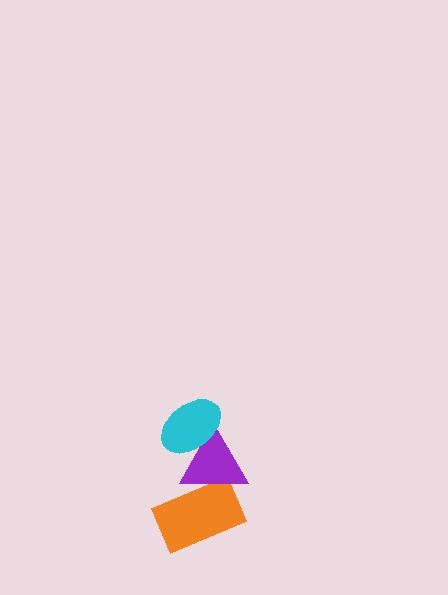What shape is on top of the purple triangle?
The cyan ellipse is on top of the purple triangle.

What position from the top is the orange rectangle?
The orange rectangle is 3rd from the top.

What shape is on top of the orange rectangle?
The purple triangle is on top of the orange rectangle.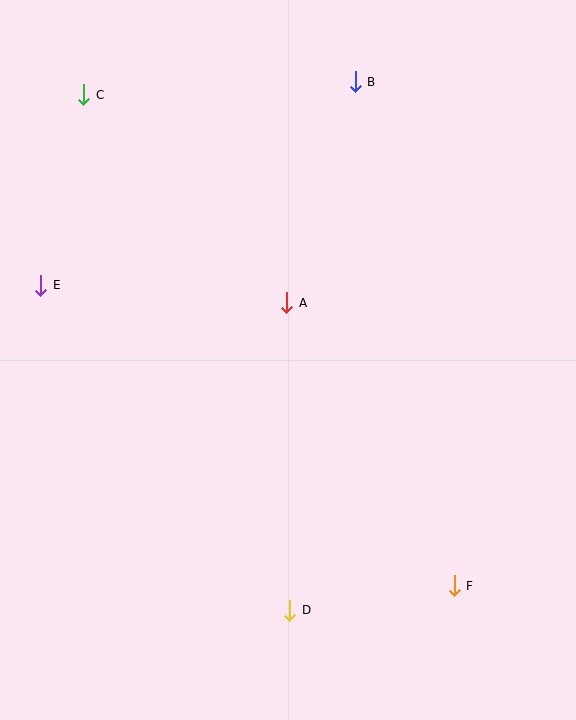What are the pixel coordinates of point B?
Point B is at (355, 82).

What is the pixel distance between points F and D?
The distance between F and D is 166 pixels.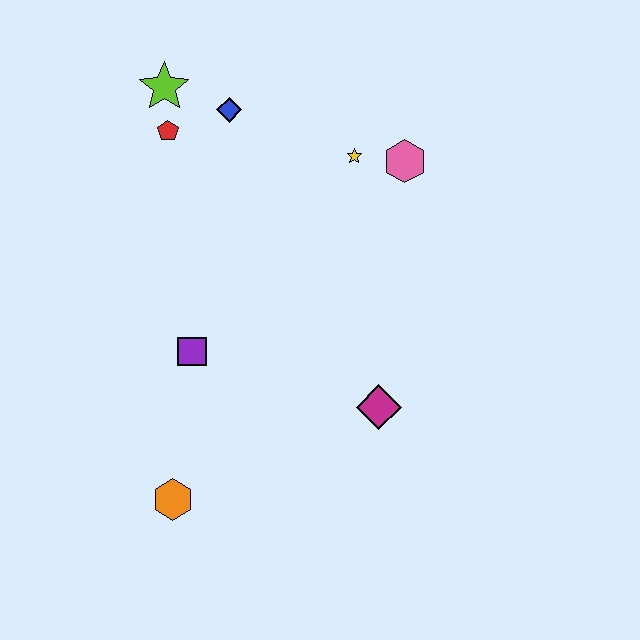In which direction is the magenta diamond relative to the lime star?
The magenta diamond is below the lime star.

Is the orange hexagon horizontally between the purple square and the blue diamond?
No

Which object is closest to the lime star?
The red pentagon is closest to the lime star.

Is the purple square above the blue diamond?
No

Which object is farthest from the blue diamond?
The orange hexagon is farthest from the blue diamond.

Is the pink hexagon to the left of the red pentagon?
No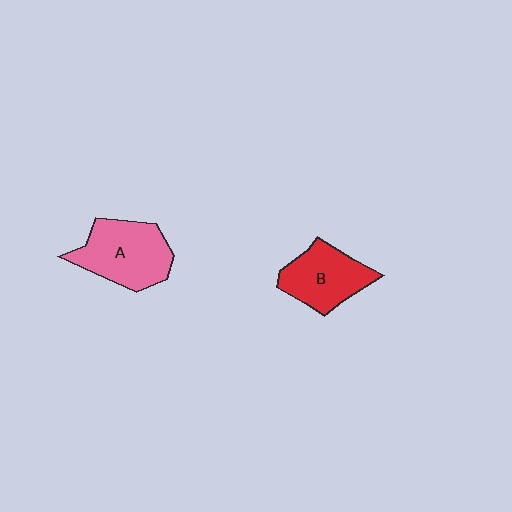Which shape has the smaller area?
Shape B (red).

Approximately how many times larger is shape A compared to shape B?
Approximately 1.2 times.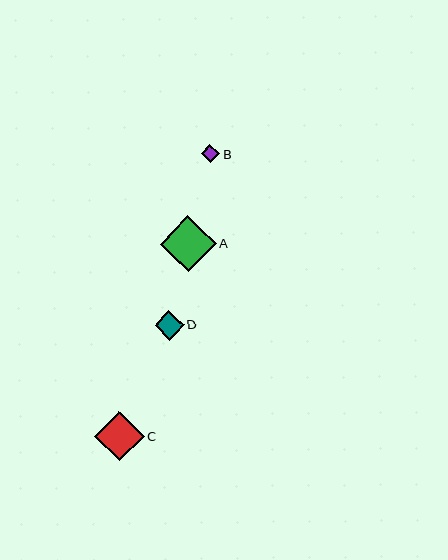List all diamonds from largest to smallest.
From largest to smallest: A, C, D, B.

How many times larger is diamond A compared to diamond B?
Diamond A is approximately 3.1 times the size of diamond B.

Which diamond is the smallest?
Diamond B is the smallest with a size of approximately 18 pixels.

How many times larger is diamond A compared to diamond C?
Diamond A is approximately 1.1 times the size of diamond C.